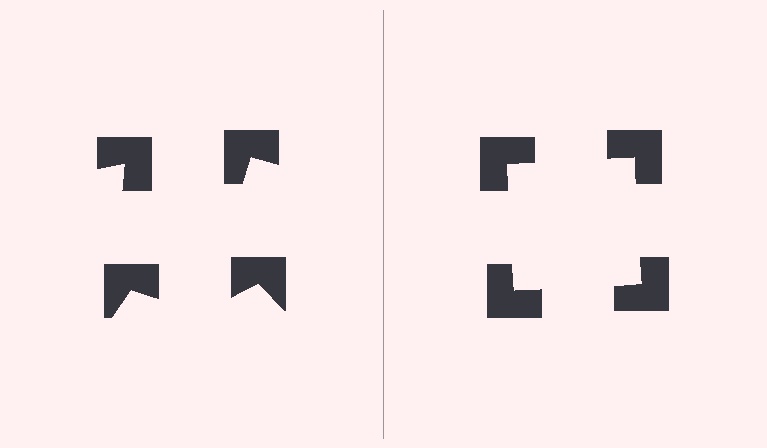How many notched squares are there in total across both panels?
8 — 4 on each side.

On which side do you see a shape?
An illusory square appears on the right side. On the left side the wedge cuts are rotated, so no coherent shape forms.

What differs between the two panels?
The notched squares are positioned identically on both sides; only the wedge orientations differ. On the right they align to a square; on the left they are misaligned.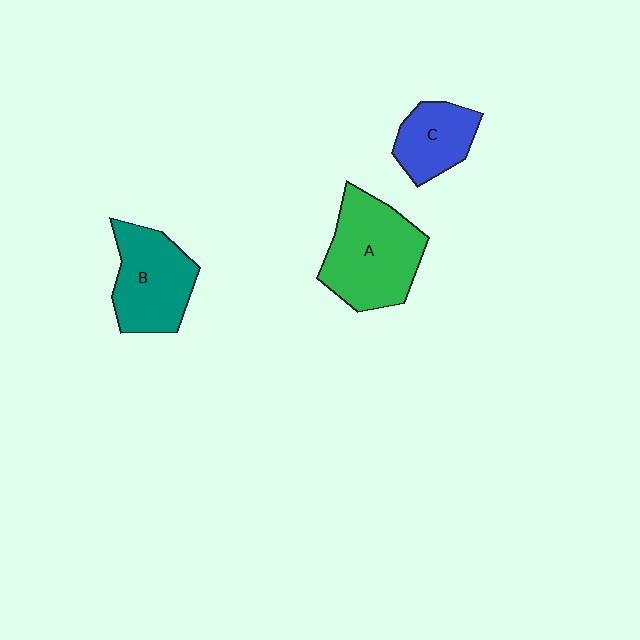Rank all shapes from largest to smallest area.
From largest to smallest: A (green), B (teal), C (blue).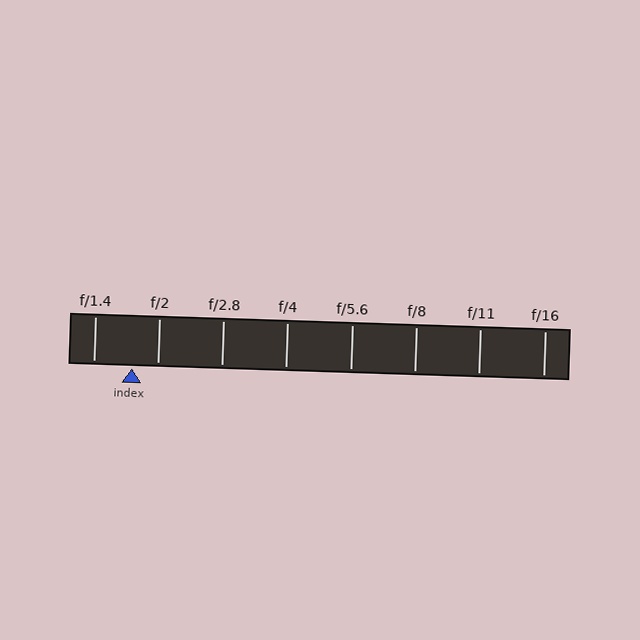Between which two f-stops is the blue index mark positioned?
The index mark is between f/1.4 and f/2.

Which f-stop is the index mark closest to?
The index mark is closest to f/2.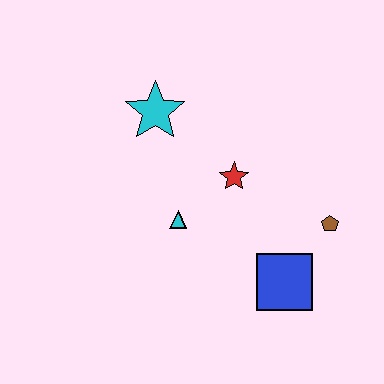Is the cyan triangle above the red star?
No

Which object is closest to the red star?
The cyan triangle is closest to the red star.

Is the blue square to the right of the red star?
Yes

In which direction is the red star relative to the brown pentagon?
The red star is to the left of the brown pentagon.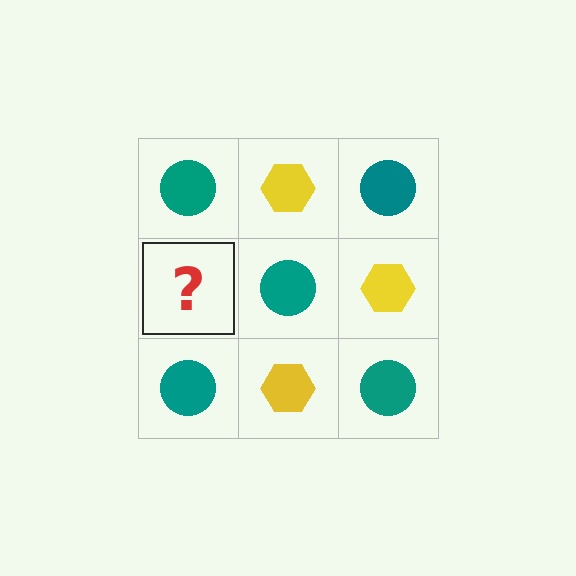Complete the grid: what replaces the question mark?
The question mark should be replaced with a yellow hexagon.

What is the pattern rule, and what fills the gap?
The rule is that it alternates teal circle and yellow hexagon in a checkerboard pattern. The gap should be filled with a yellow hexagon.